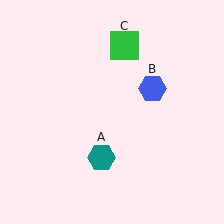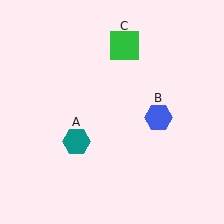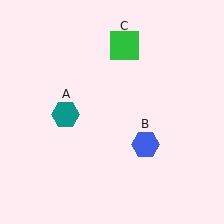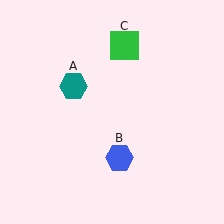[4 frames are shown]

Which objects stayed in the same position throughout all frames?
Green square (object C) remained stationary.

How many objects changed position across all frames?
2 objects changed position: teal hexagon (object A), blue hexagon (object B).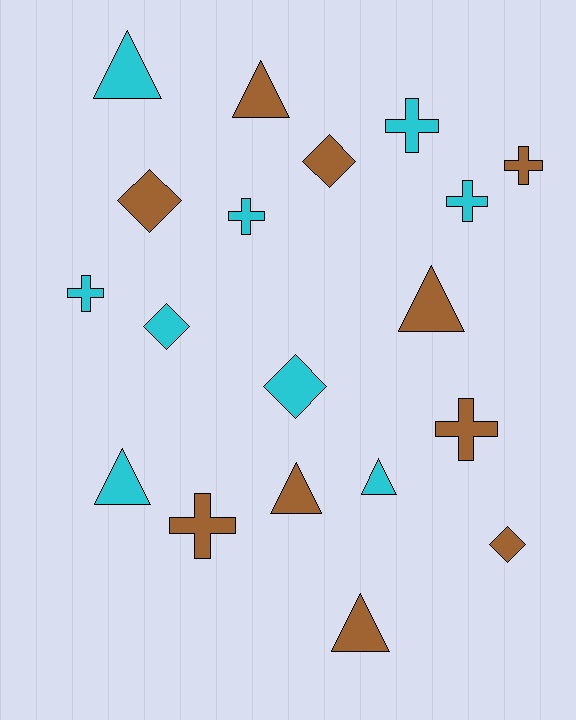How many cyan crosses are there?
There are 4 cyan crosses.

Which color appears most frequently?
Brown, with 10 objects.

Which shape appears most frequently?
Cross, with 7 objects.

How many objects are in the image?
There are 19 objects.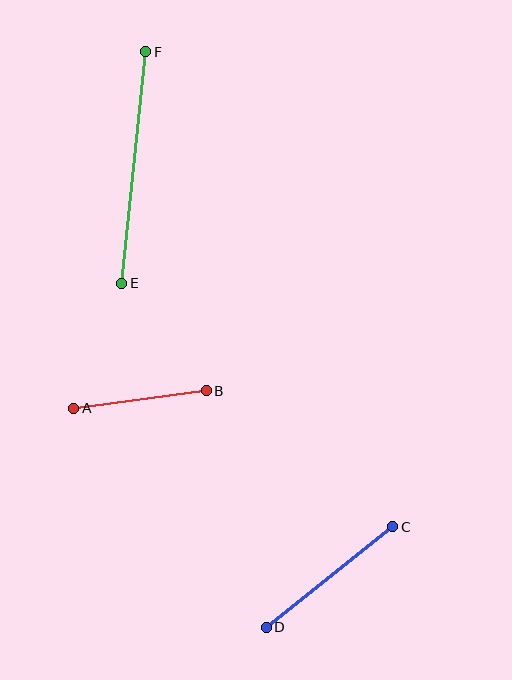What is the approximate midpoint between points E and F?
The midpoint is at approximately (134, 168) pixels.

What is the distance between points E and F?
The distance is approximately 233 pixels.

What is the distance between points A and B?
The distance is approximately 133 pixels.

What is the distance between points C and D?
The distance is approximately 162 pixels.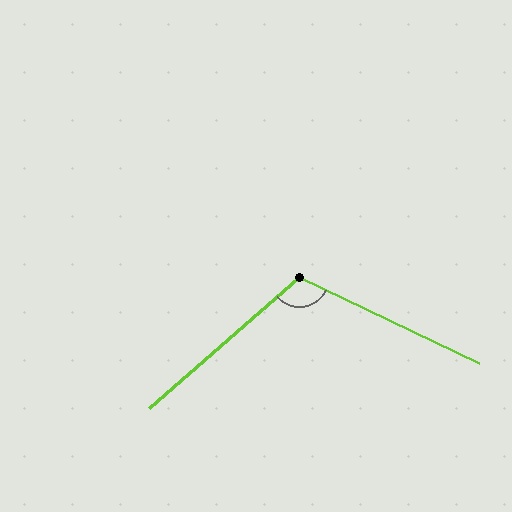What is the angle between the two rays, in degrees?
Approximately 113 degrees.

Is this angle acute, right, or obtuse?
It is obtuse.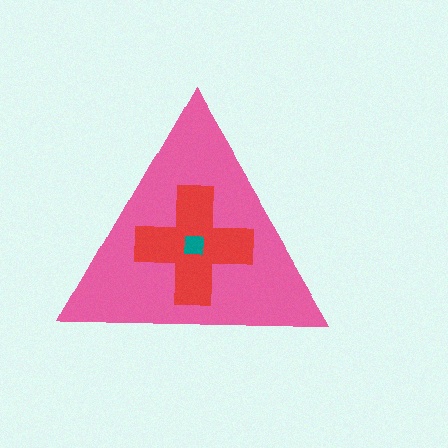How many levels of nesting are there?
3.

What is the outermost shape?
The pink triangle.